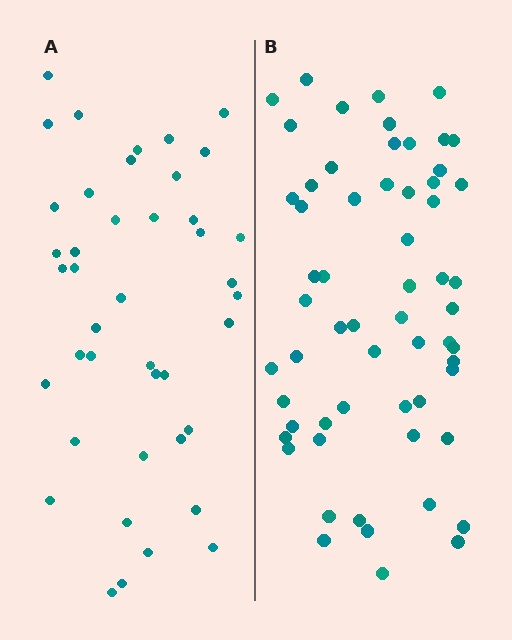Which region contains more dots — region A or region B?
Region B (the right region) has more dots.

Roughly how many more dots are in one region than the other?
Region B has approximately 20 more dots than region A.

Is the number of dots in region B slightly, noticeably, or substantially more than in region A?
Region B has noticeably more, but not dramatically so. The ratio is roughly 1.4 to 1.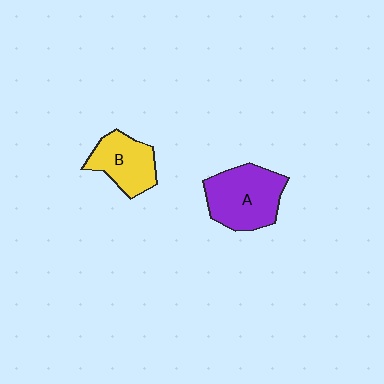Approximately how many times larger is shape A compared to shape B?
Approximately 1.4 times.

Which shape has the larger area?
Shape A (purple).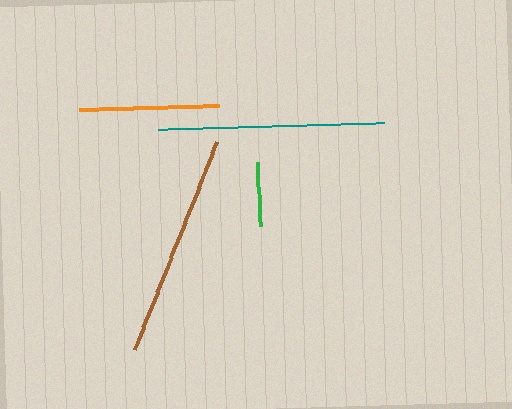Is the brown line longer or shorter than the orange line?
The brown line is longer than the orange line.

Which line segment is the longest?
The teal line is the longest at approximately 226 pixels.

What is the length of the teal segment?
The teal segment is approximately 226 pixels long.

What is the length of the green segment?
The green segment is approximately 64 pixels long.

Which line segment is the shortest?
The green line is the shortest at approximately 64 pixels.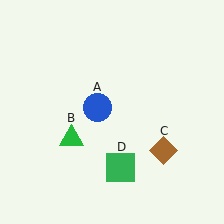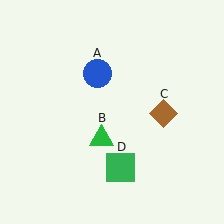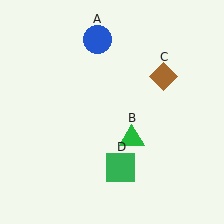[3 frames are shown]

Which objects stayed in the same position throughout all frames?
Green square (object D) remained stationary.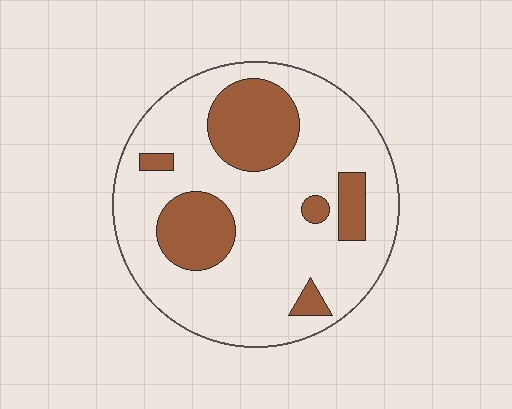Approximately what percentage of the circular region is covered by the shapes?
Approximately 25%.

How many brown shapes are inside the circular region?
6.